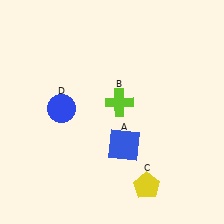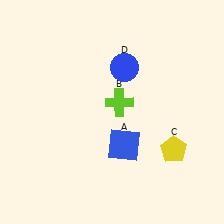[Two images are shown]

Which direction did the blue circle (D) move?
The blue circle (D) moved right.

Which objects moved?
The objects that moved are: the yellow pentagon (C), the blue circle (D).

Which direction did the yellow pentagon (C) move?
The yellow pentagon (C) moved up.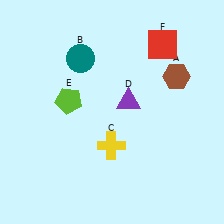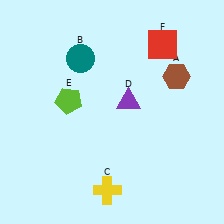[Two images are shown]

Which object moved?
The yellow cross (C) moved down.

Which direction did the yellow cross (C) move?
The yellow cross (C) moved down.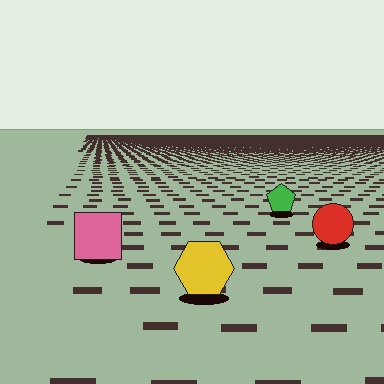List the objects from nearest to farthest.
From nearest to farthest: the yellow hexagon, the pink square, the red circle, the green pentagon.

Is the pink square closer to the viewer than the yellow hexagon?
No. The yellow hexagon is closer — you can tell from the texture gradient: the ground texture is coarser near it.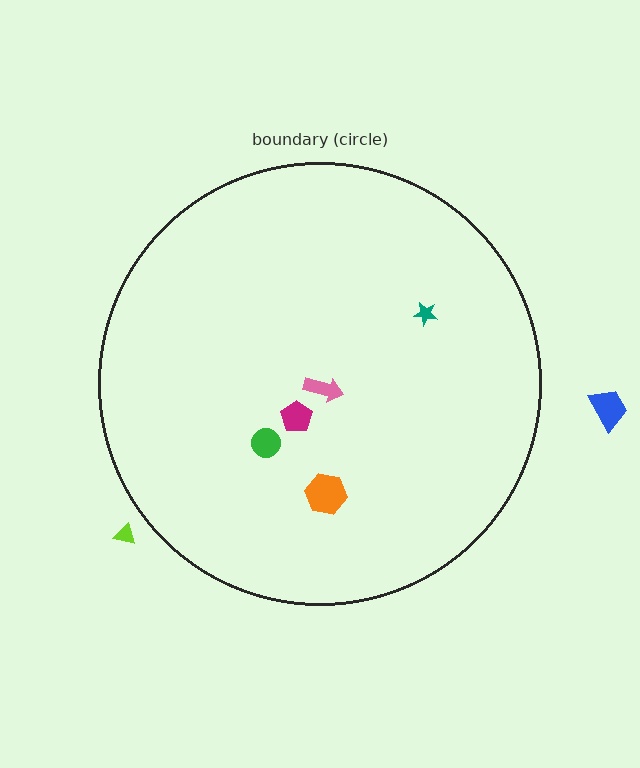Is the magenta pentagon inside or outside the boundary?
Inside.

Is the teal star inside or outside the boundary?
Inside.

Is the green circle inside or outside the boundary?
Inside.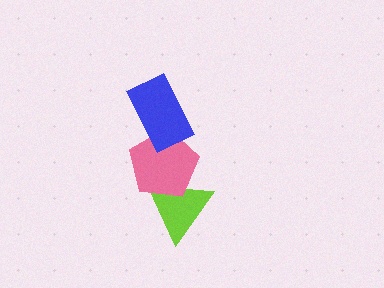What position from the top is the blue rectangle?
The blue rectangle is 1st from the top.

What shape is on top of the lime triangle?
The pink pentagon is on top of the lime triangle.